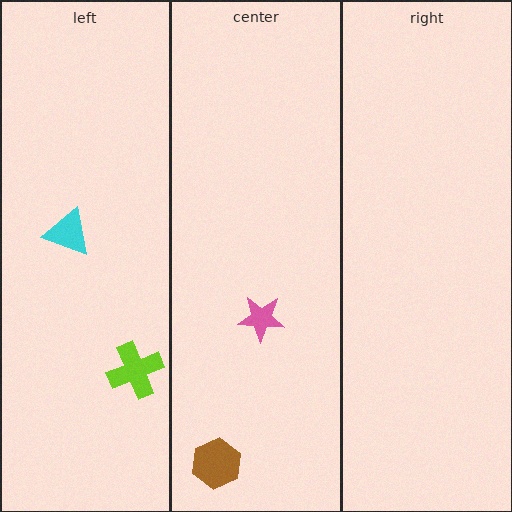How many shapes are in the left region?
2.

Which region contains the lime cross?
The left region.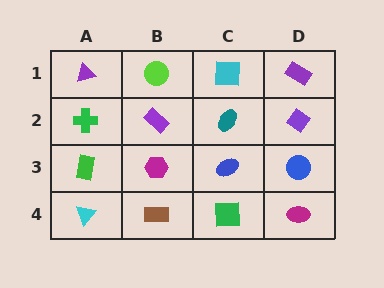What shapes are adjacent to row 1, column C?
A teal ellipse (row 2, column C), a lime circle (row 1, column B), a purple rectangle (row 1, column D).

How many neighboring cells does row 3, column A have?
3.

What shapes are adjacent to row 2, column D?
A purple rectangle (row 1, column D), a blue circle (row 3, column D), a teal ellipse (row 2, column C).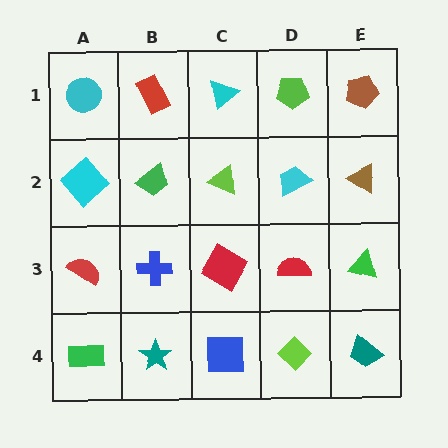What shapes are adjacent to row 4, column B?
A blue cross (row 3, column B), a green rectangle (row 4, column A), a blue square (row 4, column C).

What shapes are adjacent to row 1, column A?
A cyan diamond (row 2, column A), a red rectangle (row 1, column B).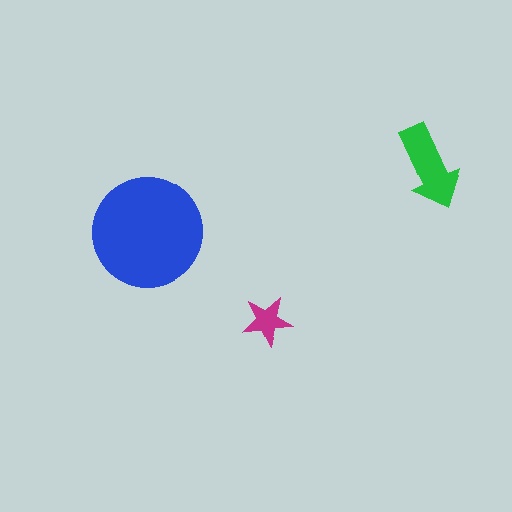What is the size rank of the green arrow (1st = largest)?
2nd.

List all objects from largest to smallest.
The blue circle, the green arrow, the magenta star.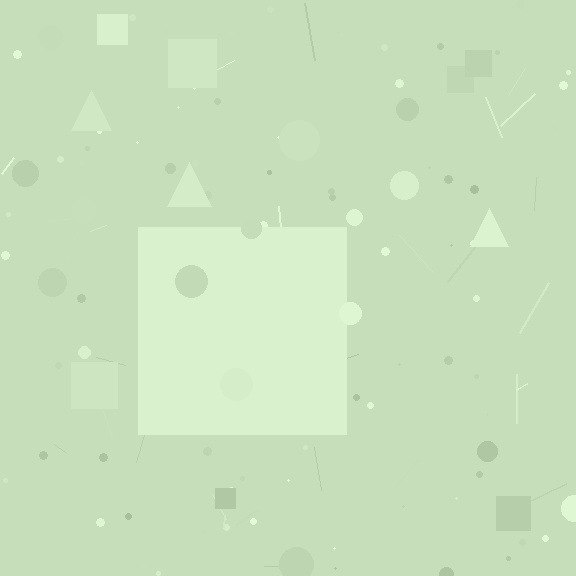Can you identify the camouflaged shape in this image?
The camouflaged shape is a square.